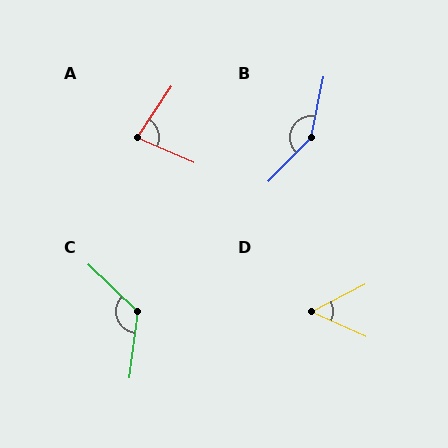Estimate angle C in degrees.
Approximately 126 degrees.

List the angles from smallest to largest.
D (52°), A (80°), C (126°), B (147°).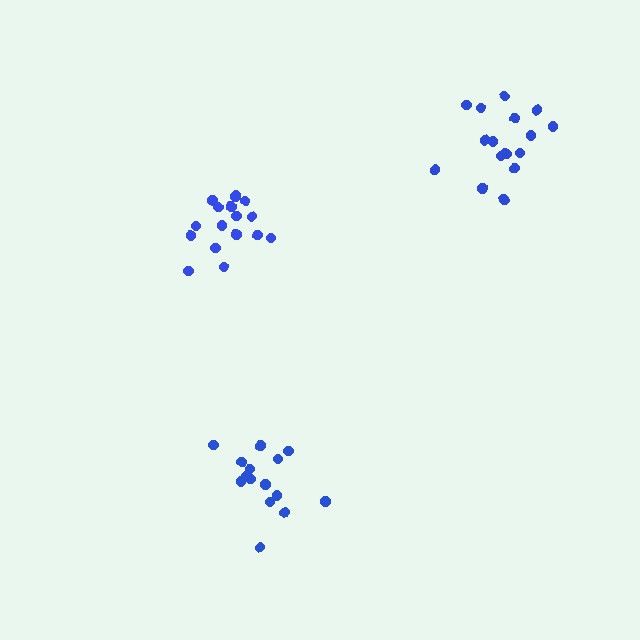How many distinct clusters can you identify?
There are 3 distinct clusters.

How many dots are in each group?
Group 1: 15 dots, Group 2: 17 dots, Group 3: 17 dots (49 total).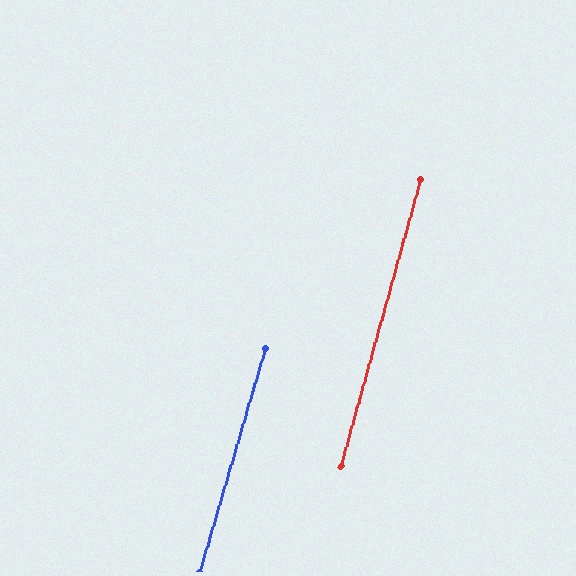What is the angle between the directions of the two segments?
Approximately 1 degree.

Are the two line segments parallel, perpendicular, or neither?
Parallel — their directions differ by only 0.8°.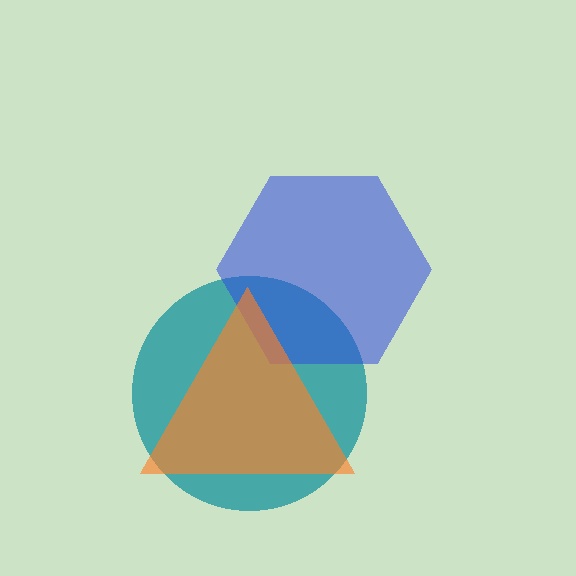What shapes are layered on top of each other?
The layered shapes are: a teal circle, a blue hexagon, an orange triangle.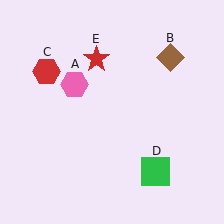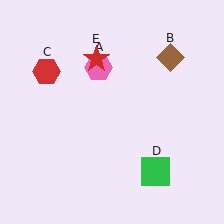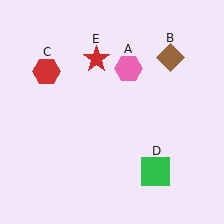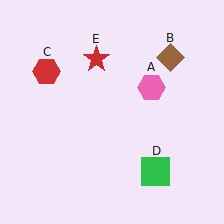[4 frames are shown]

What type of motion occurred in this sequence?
The pink hexagon (object A) rotated clockwise around the center of the scene.